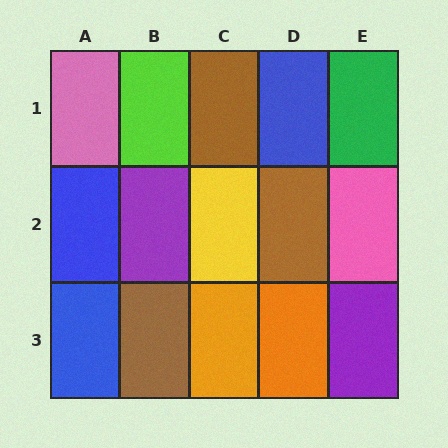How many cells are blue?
3 cells are blue.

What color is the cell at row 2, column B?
Purple.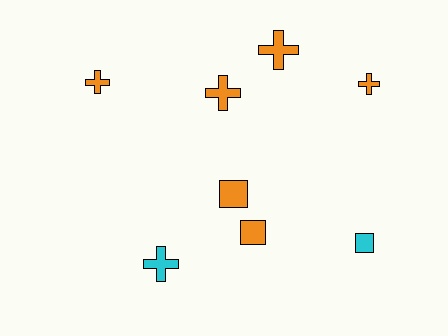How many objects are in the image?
There are 8 objects.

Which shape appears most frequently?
Cross, with 5 objects.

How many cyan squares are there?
There is 1 cyan square.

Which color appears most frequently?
Orange, with 6 objects.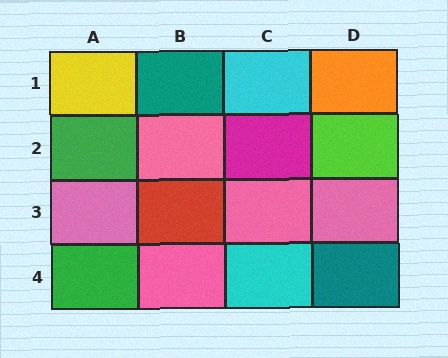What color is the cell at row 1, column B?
Teal.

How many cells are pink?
5 cells are pink.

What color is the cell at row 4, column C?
Cyan.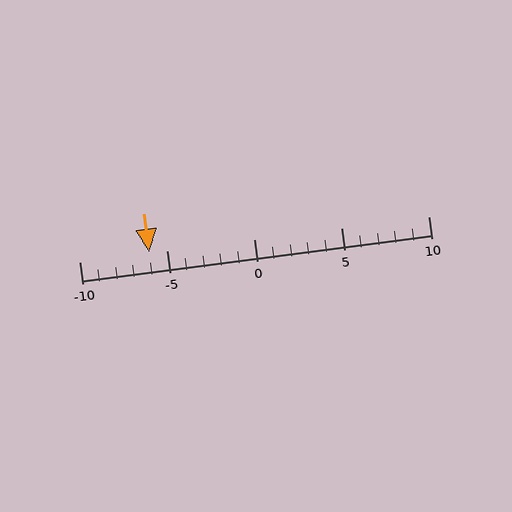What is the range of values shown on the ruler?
The ruler shows values from -10 to 10.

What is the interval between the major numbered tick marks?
The major tick marks are spaced 5 units apart.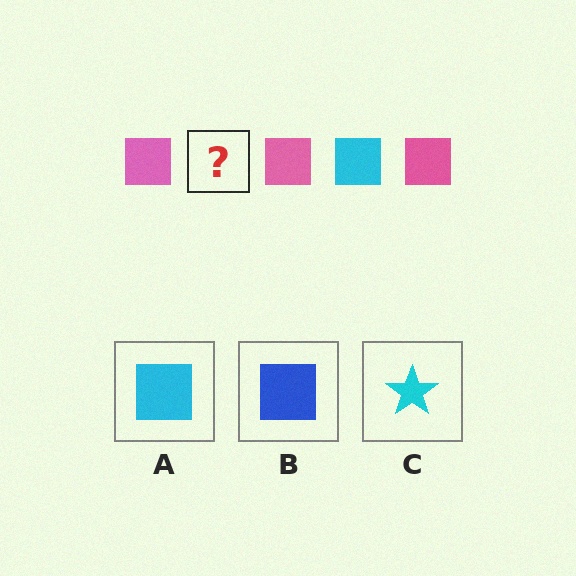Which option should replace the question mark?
Option A.